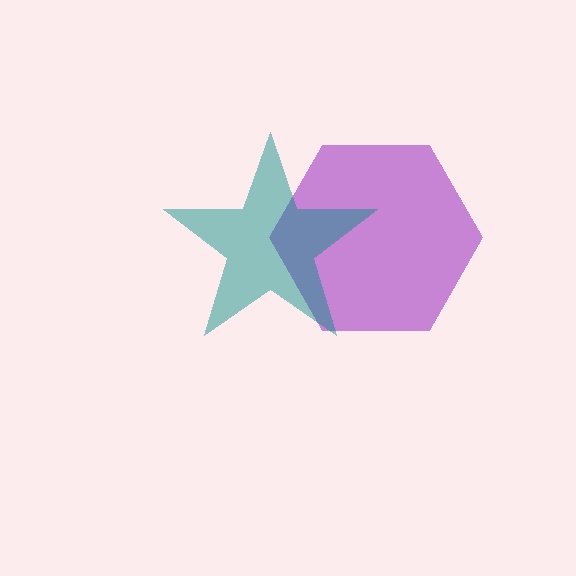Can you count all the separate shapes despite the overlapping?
Yes, there are 2 separate shapes.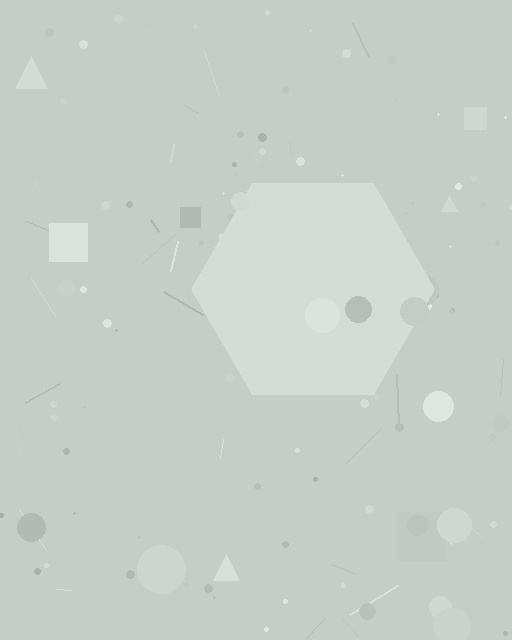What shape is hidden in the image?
A hexagon is hidden in the image.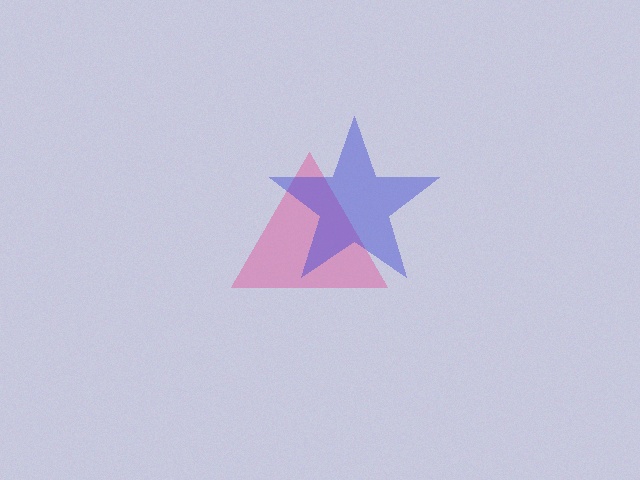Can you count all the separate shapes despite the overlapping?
Yes, there are 2 separate shapes.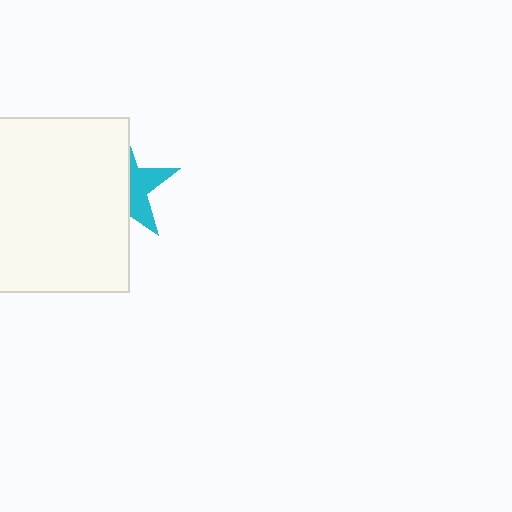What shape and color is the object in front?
The object in front is a white square.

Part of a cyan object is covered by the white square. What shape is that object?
It is a star.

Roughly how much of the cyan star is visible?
A small part of it is visible (roughly 39%).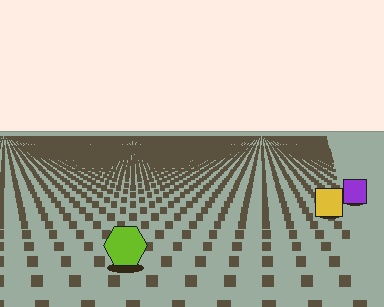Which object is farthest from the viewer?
The purple square is farthest from the viewer. It appears smaller and the ground texture around it is denser.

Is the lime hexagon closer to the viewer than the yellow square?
Yes. The lime hexagon is closer — you can tell from the texture gradient: the ground texture is coarser near it.